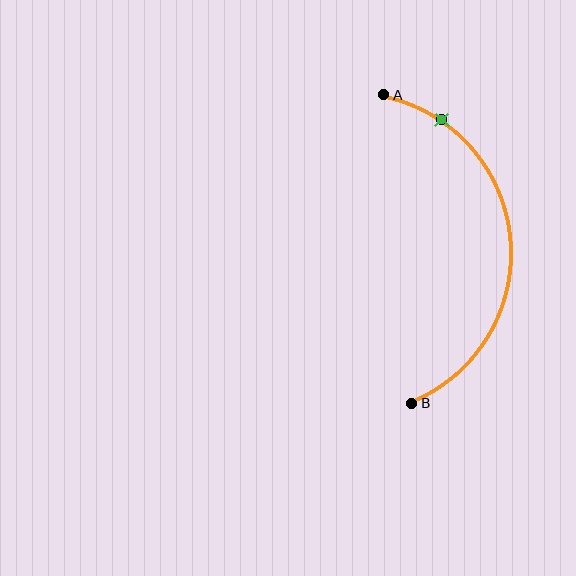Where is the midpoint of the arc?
The arc midpoint is the point on the curve farthest from the straight line joining A and B. It sits to the right of that line.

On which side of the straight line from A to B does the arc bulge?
The arc bulges to the right of the straight line connecting A and B.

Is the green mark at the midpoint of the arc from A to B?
No. The green mark lies on the arc but is closer to endpoint A. The arc midpoint would be at the point on the curve equidistant along the arc from both A and B.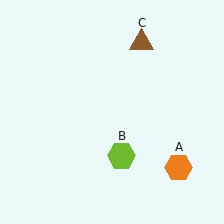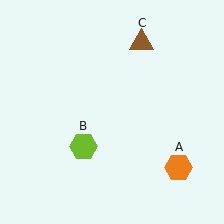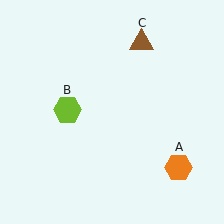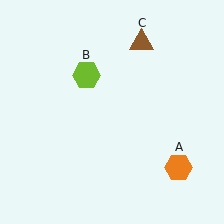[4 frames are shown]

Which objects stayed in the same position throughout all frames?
Orange hexagon (object A) and brown triangle (object C) remained stationary.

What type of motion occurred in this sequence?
The lime hexagon (object B) rotated clockwise around the center of the scene.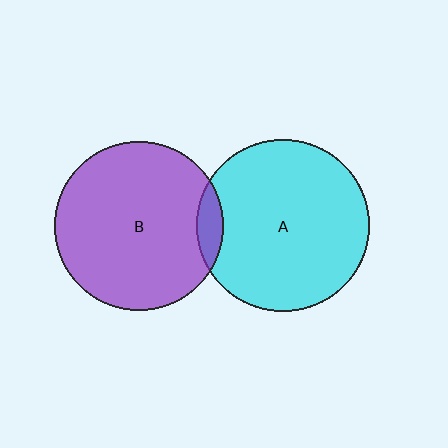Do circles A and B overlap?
Yes.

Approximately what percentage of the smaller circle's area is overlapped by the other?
Approximately 10%.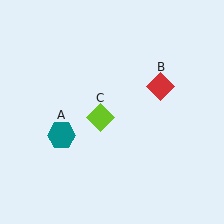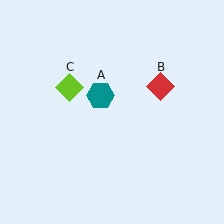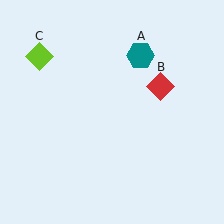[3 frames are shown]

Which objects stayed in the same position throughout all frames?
Red diamond (object B) remained stationary.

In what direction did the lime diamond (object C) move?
The lime diamond (object C) moved up and to the left.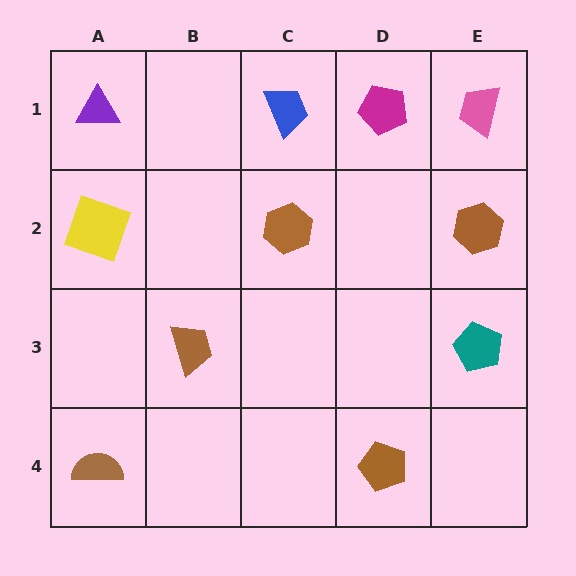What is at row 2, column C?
A brown hexagon.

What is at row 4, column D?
A brown pentagon.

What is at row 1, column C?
A blue trapezoid.